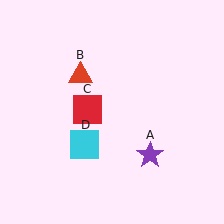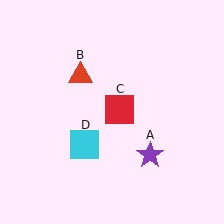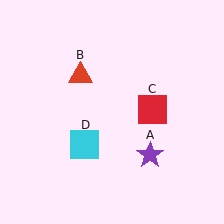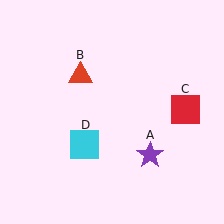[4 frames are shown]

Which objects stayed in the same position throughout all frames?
Purple star (object A) and red triangle (object B) and cyan square (object D) remained stationary.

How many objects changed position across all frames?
1 object changed position: red square (object C).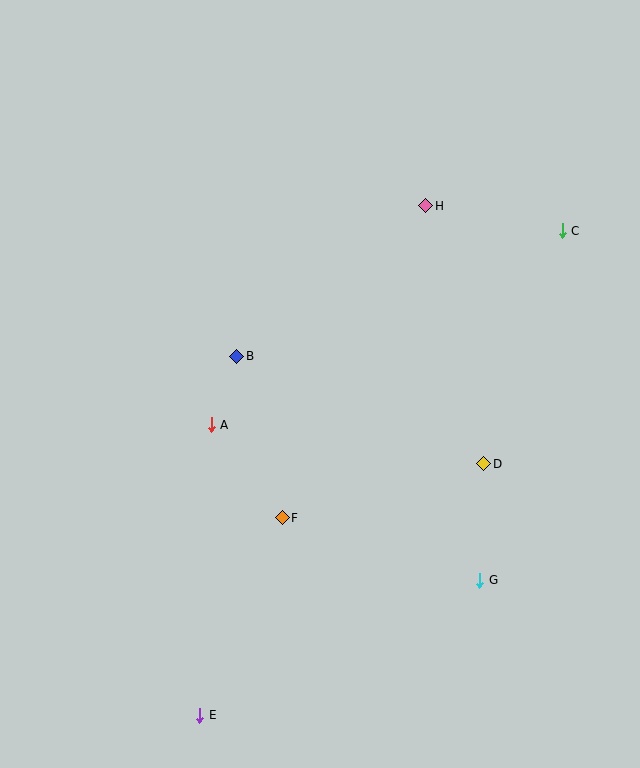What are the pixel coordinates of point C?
Point C is at (562, 231).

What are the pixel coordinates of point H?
Point H is at (426, 206).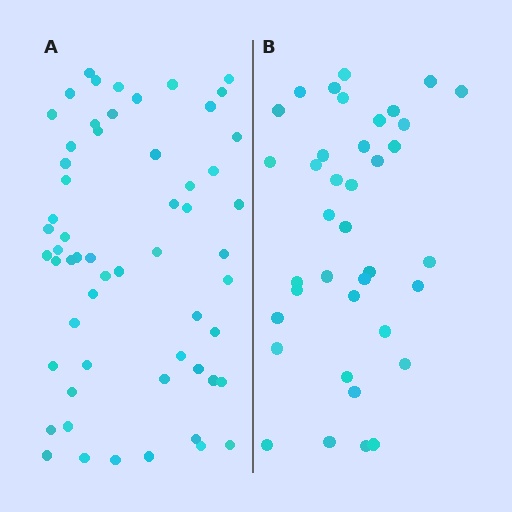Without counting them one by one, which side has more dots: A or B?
Region A (the left region) has more dots.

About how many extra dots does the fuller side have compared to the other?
Region A has approximately 20 more dots than region B.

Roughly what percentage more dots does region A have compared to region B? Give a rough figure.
About 55% more.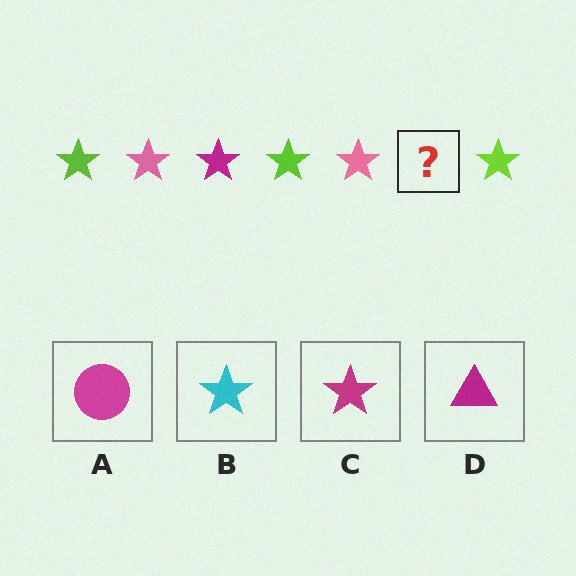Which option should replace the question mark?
Option C.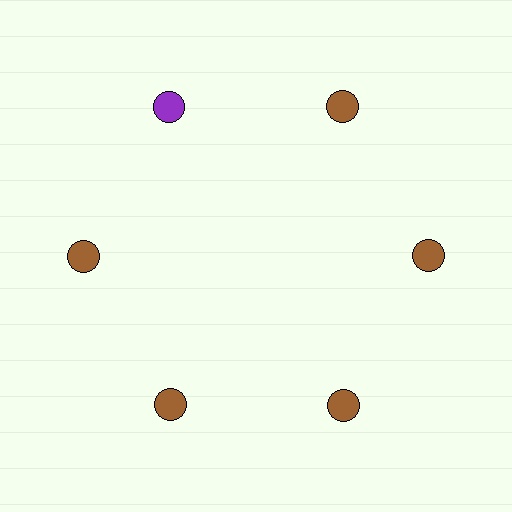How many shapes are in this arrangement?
There are 6 shapes arranged in a ring pattern.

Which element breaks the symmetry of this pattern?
The purple circle at roughly the 11 o'clock position breaks the symmetry. All other shapes are brown circles.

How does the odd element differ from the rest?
It has a different color: purple instead of brown.